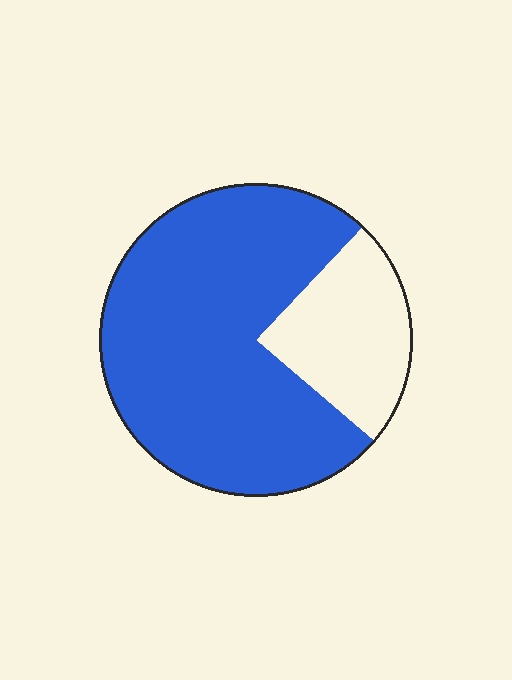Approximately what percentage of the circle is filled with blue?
Approximately 75%.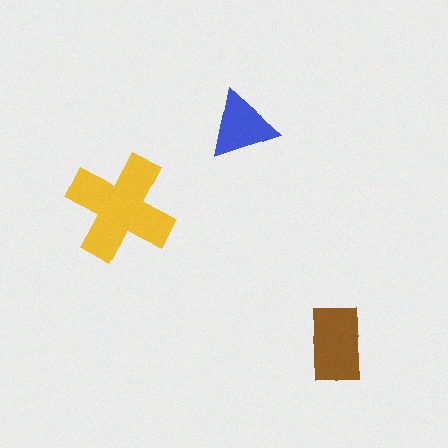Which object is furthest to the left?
The yellow cross is leftmost.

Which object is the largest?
The yellow cross.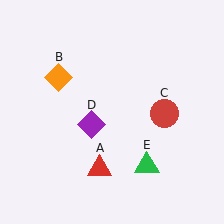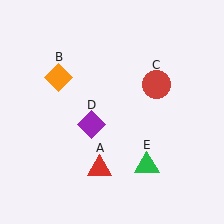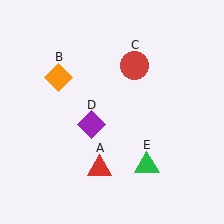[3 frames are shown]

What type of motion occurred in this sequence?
The red circle (object C) rotated counterclockwise around the center of the scene.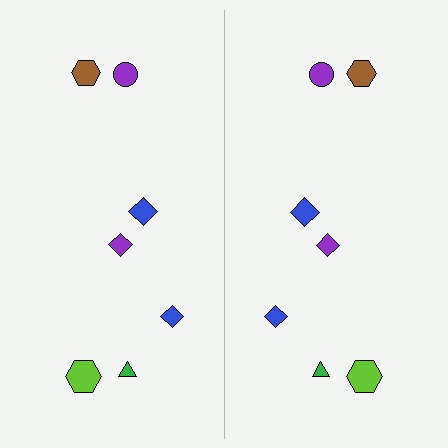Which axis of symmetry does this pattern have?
The pattern has a vertical axis of symmetry running through the center of the image.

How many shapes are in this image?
There are 14 shapes in this image.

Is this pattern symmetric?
Yes, this pattern has bilateral (reflection) symmetry.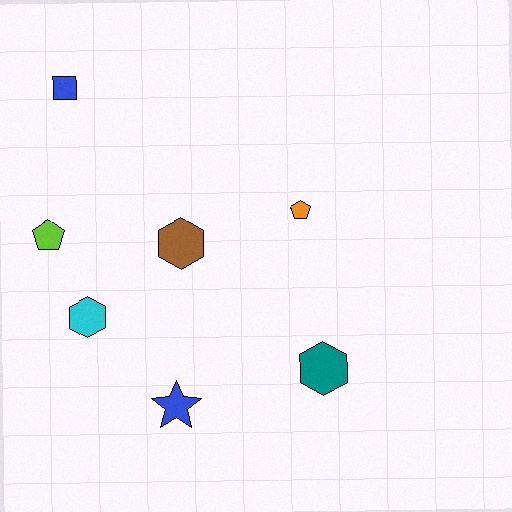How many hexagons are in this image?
There are 3 hexagons.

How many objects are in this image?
There are 7 objects.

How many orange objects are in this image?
There is 1 orange object.